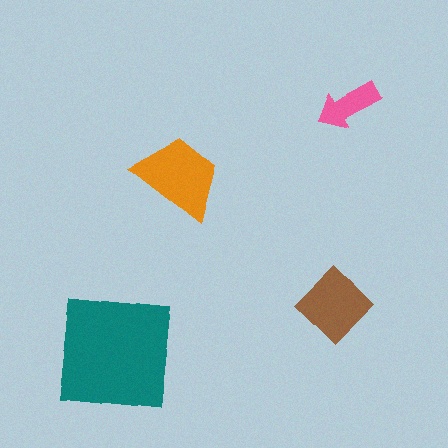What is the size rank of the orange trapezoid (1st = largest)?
2nd.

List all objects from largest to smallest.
The teal square, the orange trapezoid, the brown diamond, the pink arrow.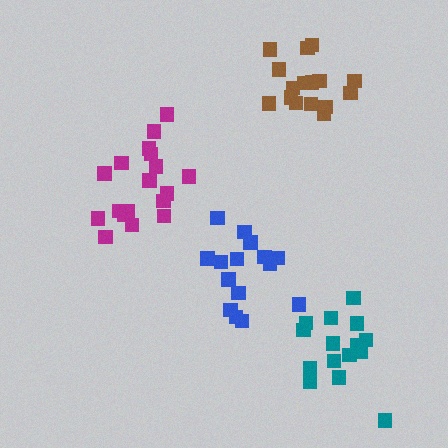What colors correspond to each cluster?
The clusters are colored: magenta, blue, teal, brown.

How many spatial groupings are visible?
There are 4 spatial groupings.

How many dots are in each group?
Group 1: 18 dots, Group 2: 15 dots, Group 3: 16 dots, Group 4: 17 dots (66 total).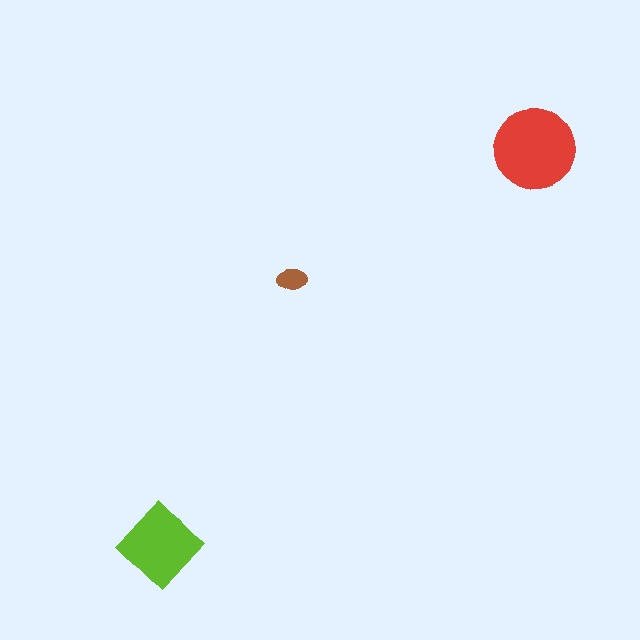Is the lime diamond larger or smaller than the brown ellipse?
Larger.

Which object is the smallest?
The brown ellipse.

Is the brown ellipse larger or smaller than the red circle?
Smaller.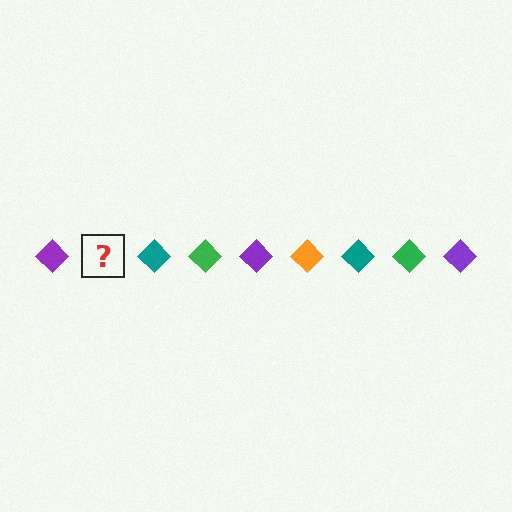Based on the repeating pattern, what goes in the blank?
The blank should be an orange diamond.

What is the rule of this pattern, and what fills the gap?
The rule is that the pattern cycles through purple, orange, teal, green diamonds. The gap should be filled with an orange diamond.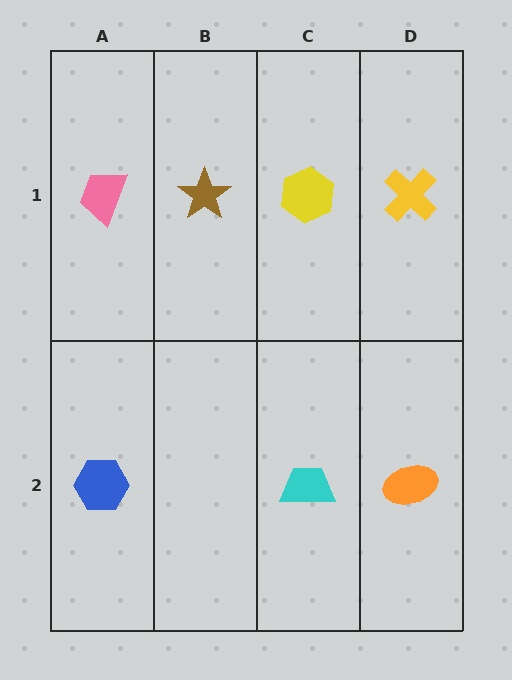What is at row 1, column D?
A yellow cross.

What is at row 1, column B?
A brown star.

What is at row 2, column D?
An orange ellipse.